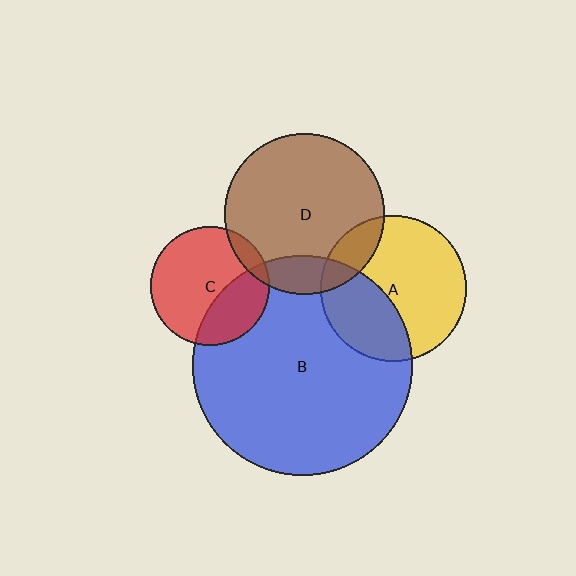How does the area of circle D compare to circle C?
Approximately 1.8 times.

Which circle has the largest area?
Circle B (blue).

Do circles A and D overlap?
Yes.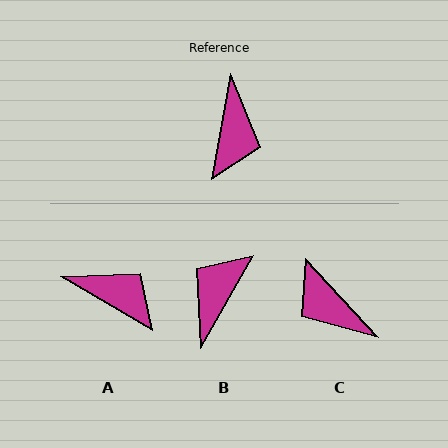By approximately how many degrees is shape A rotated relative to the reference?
Approximately 70 degrees counter-clockwise.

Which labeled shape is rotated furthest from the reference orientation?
B, about 161 degrees away.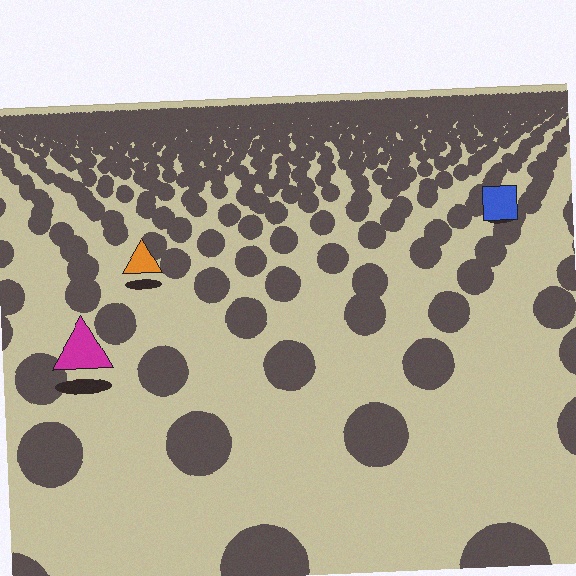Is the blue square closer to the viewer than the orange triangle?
No. The orange triangle is closer — you can tell from the texture gradient: the ground texture is coarser near it.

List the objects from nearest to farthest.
From nearest to farthest: the magenta triangle, the orange triangle, the blue square.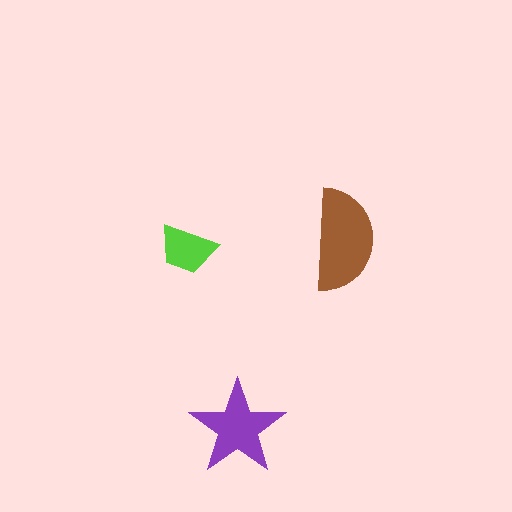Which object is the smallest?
The lime trapezoid.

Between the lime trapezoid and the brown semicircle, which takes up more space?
The brown semicircle.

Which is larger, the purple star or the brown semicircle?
The brown semicircle.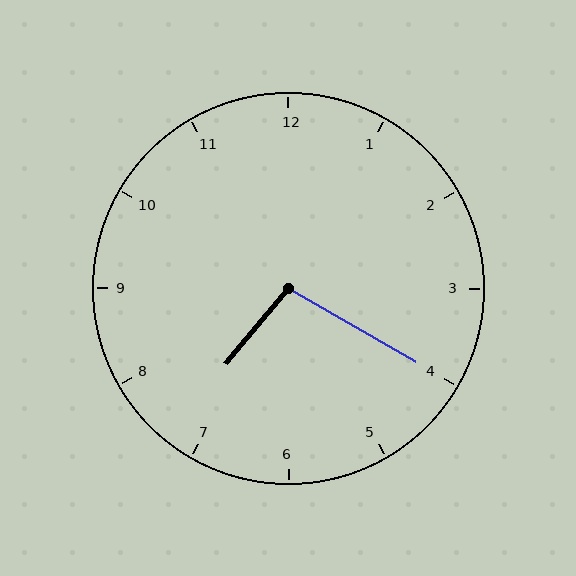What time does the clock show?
7:20.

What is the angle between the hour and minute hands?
Approximately 100 degrees.